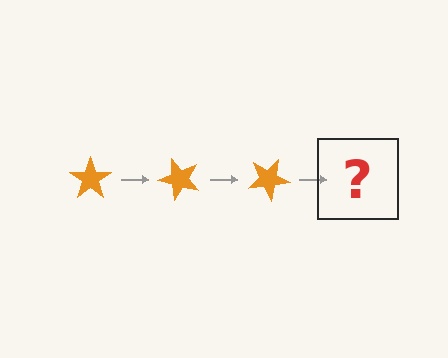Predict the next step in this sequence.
The next step is an orange star rotated 150 degrees.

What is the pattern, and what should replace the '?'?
The pattern is that the star rotates 50 degrees each step. The '?' should be an orange star rotated 150 degrees.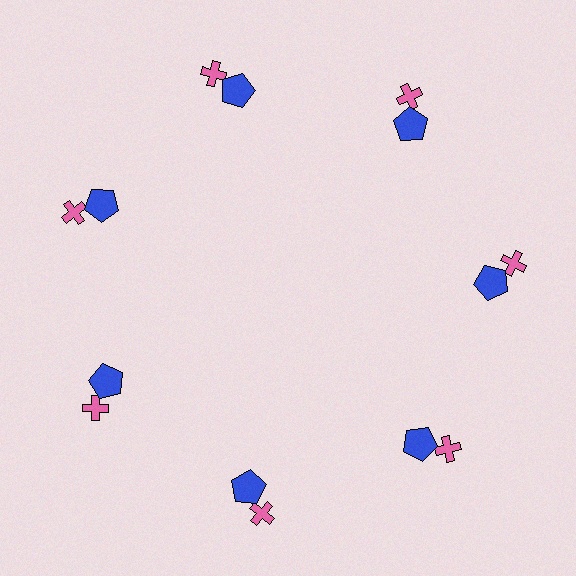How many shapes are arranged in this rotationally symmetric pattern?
There are 14 shapes, arranged in 7 groups of 2.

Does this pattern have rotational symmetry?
Yes, this pattern has 7-fold rotational symmetry. It looks the same after rotating 51 degrees around the center.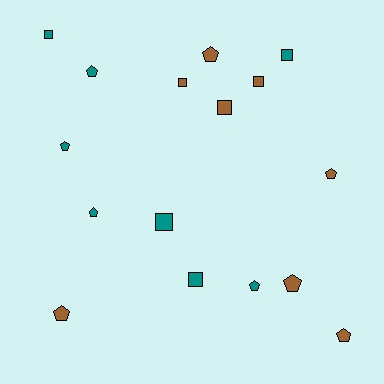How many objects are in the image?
There are 16 objects.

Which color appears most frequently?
Teal, with 8 objects.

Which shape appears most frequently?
Pentagon, with 9 objects.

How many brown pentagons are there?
There are 5 brown pentagons.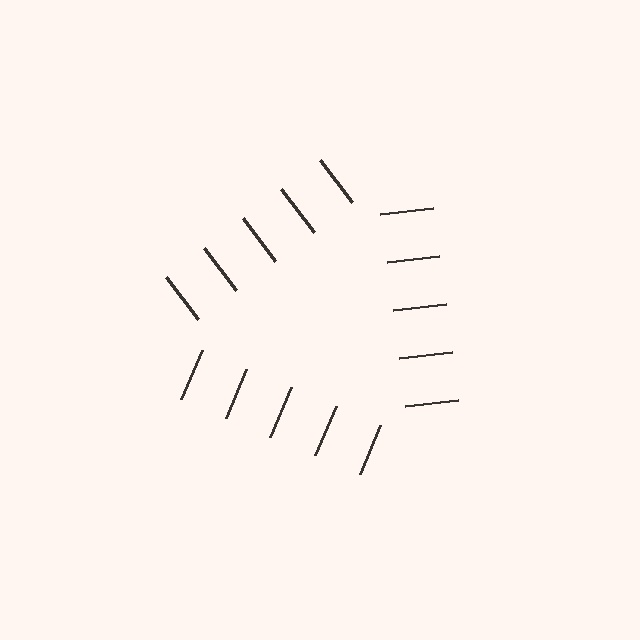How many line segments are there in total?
15 — 5 along each of the 3 edges.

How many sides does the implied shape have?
3 sides — the line-ends trace a triangle.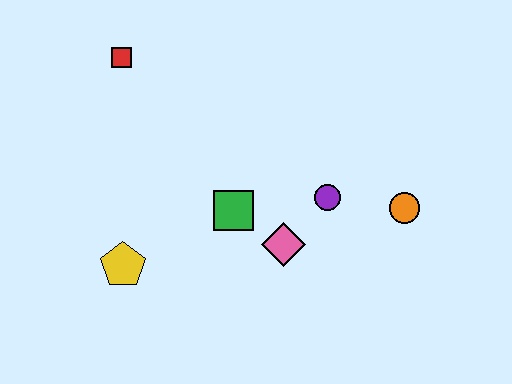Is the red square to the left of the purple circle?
Yes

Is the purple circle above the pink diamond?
Yes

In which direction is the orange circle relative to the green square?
The orange circle is to the right of the green square.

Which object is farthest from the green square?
The red square is farthest from the green square.